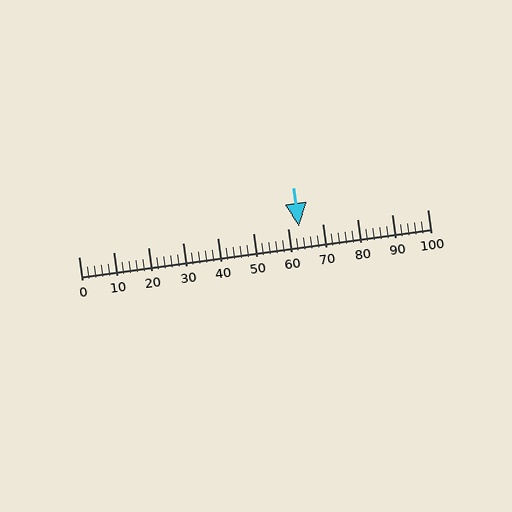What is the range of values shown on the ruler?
The ruler shows values from 0 to 100.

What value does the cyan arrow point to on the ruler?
The cyan arrow points to approximately 63.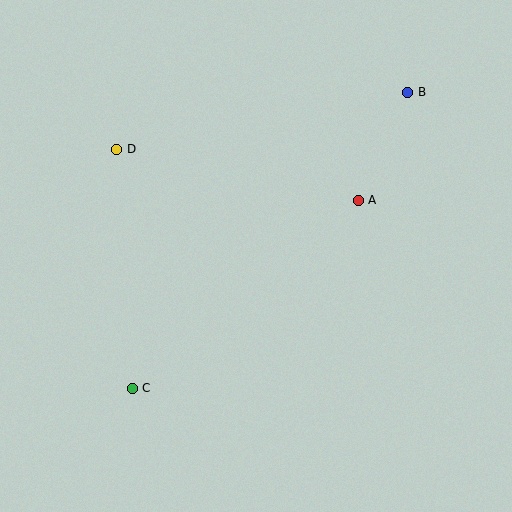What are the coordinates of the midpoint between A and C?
The midpoint between A and C is at (245, 294).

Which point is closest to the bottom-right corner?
Point A is closest to the bottom-right corner.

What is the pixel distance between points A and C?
The distance between A and C is 294 pixels.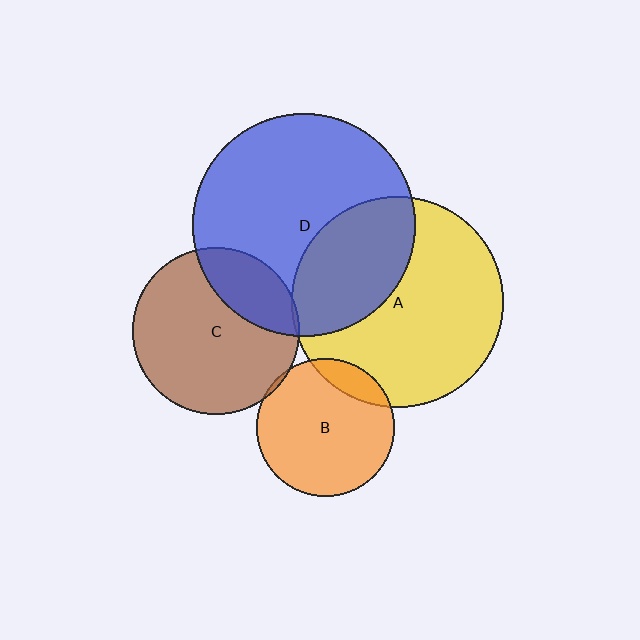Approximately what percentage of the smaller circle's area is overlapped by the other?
Approximately 5%.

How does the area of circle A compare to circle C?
Approximately 1.6 times.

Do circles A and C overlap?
Yes.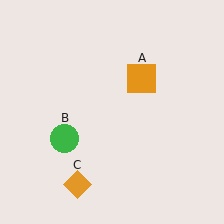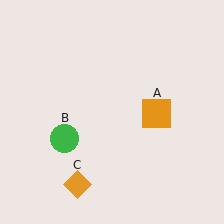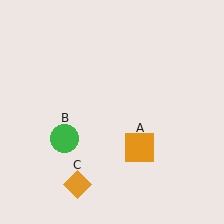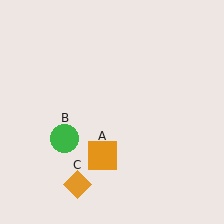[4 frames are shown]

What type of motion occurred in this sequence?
The orange square (object A) rotated clockwise around the center of the scene.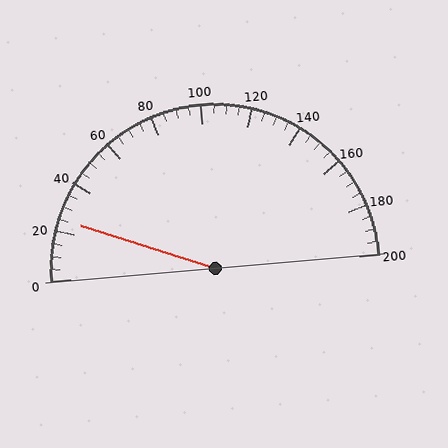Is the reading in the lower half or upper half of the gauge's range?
The reading is in the lower half of the range (0 to 200).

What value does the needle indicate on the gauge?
The needle indicates approximately 25.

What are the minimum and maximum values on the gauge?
The gauge ranges from 0 to 200.